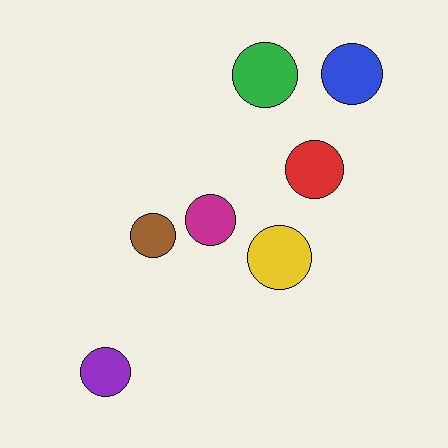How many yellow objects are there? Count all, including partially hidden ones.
There is 1 yellow object.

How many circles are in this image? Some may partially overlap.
There are 7 circles.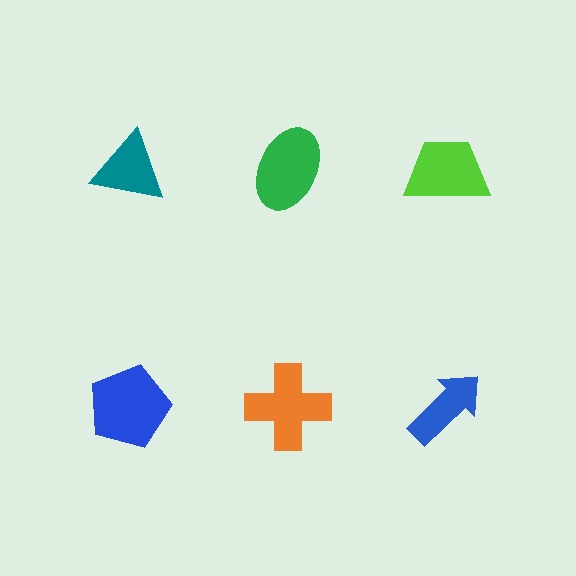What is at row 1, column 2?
A green ellipse.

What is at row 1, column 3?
A lime trapezoid.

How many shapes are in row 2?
3 shapes.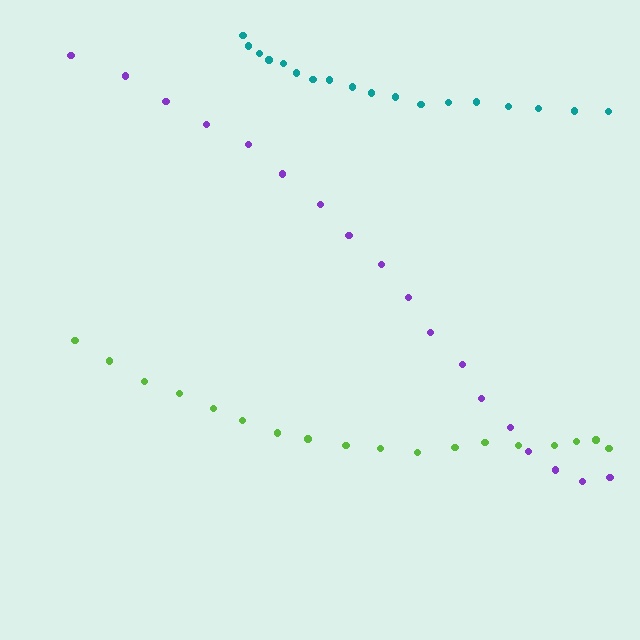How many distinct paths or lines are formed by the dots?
There are 3 distinct paths.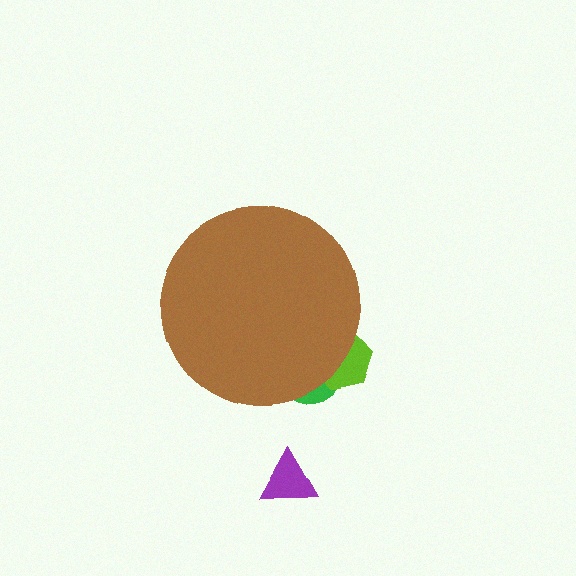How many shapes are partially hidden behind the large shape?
2 shapes are partially hidden.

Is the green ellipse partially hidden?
Yes, the green ellipse is partially hidden behind the brown circle.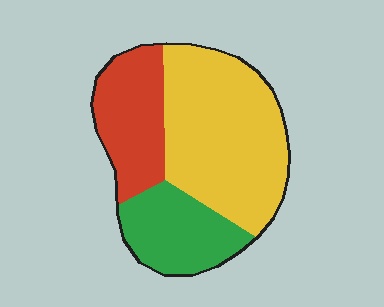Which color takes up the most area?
Yellow, at roughly 50%.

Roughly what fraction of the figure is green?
Green covers 23% of the figure.